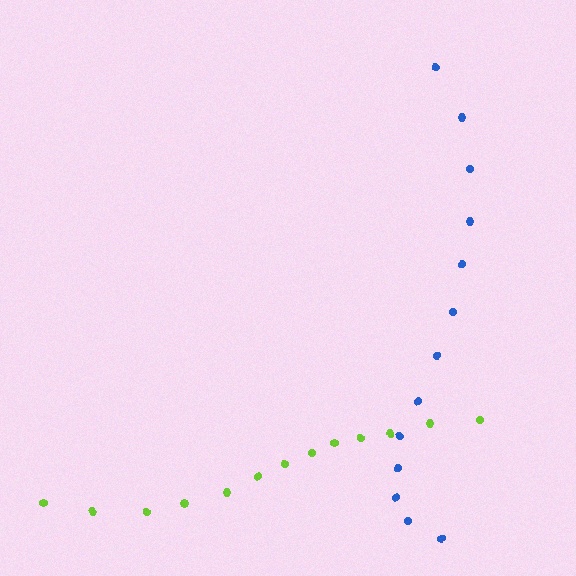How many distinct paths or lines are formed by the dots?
There are 2 distinct paths.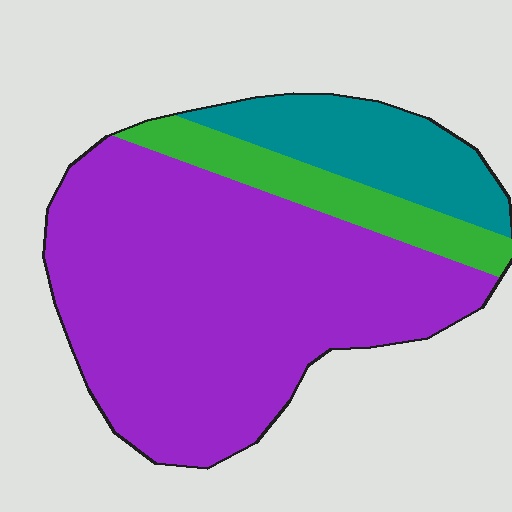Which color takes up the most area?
Purple, at roughly 70%.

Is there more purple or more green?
Purple.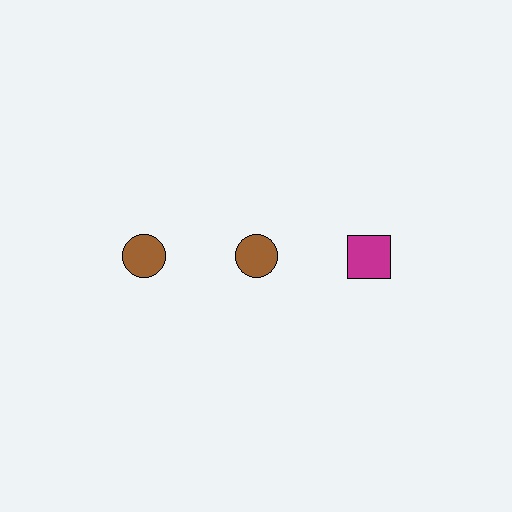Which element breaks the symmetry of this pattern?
The magenta square in the top row, center column breaks the symmetry. All other shapes are brown circles.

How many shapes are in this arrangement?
There are 3 shapes arranged in a grid pattern.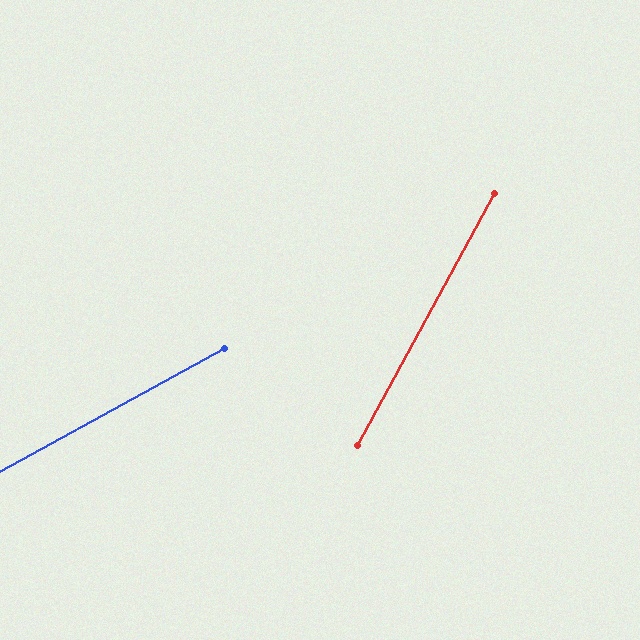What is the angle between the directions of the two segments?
Approximately 33 degrees.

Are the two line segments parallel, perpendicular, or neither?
Neither parallel nor perpendicular — they differ by about 33°.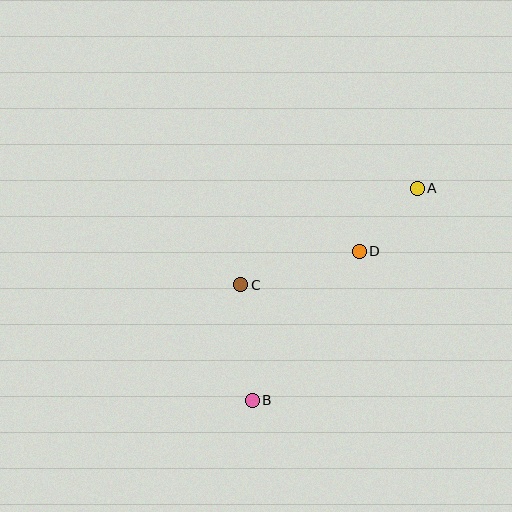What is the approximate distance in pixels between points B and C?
The distance between B and C is approximately 116 pixels.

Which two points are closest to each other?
Points A and D are closest to each other.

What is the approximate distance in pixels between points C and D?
The distance between C and D is approximately 123 pixels.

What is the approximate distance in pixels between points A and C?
The distance between A and C is approximately 201 pixels.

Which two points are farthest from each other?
Points A and B are farthest from each other.